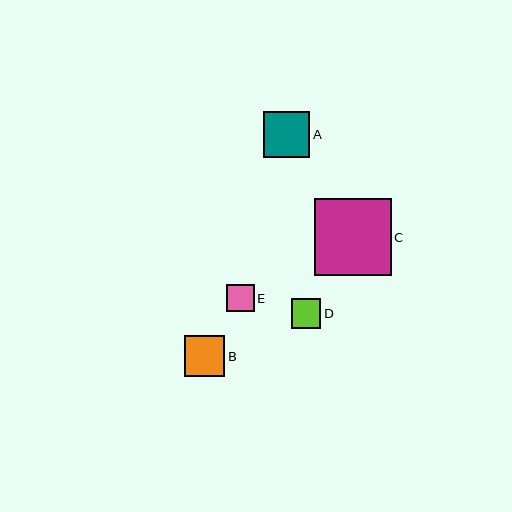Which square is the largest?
Square C is the largest with a size of approximately 77 pixels.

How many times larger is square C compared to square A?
Square C is approximately 1.7 times the size of square A.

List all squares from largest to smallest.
From largest to smallest: C, A, B, D, E.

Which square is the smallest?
Square E is the smallest with a size of approximately 27 pixels.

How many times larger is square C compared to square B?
Square C is approximately 1.9 times the size of square B.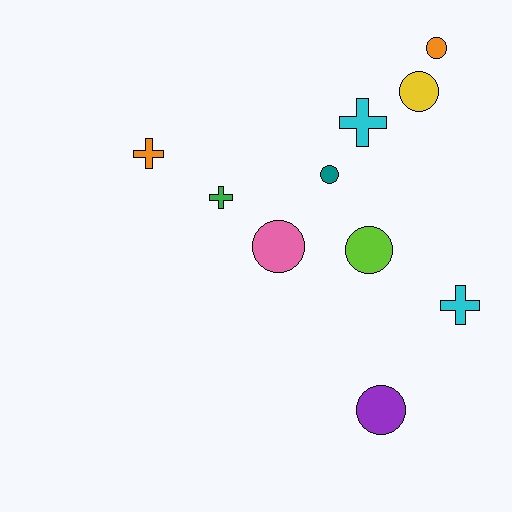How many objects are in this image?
There are 10 objects.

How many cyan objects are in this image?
There are 2 cyan objects.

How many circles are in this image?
There are 6 circles.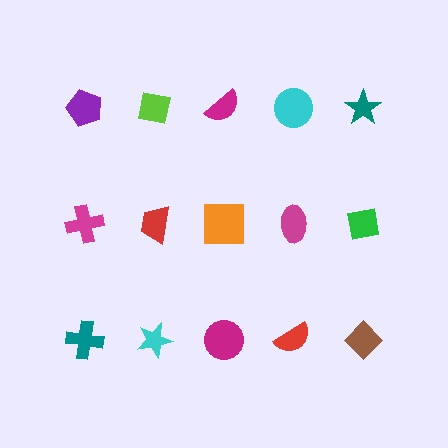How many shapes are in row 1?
5 shapes.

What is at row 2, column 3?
An orange square.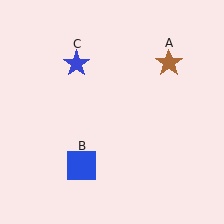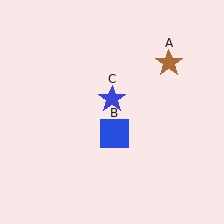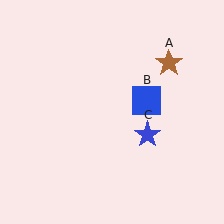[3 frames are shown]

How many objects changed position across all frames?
2 objects changed position: blue square (object B), blue star (object C).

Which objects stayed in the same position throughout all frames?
Brown star (object A) remained stationary.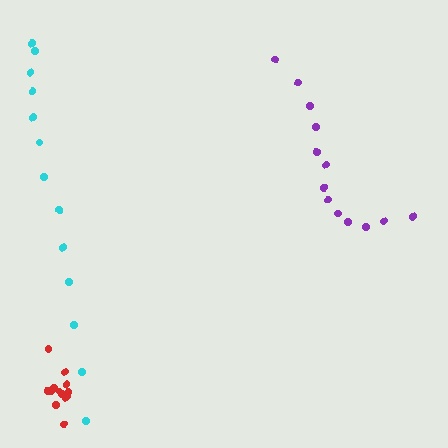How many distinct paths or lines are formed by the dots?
There are 3 distinct paths.